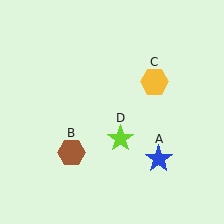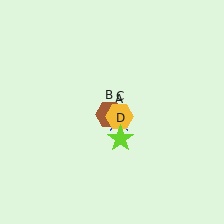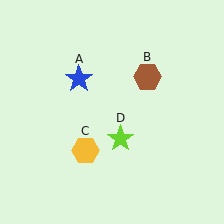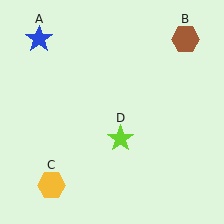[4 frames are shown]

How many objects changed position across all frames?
3 objects changed position: blue star (object A), brown hexagon (object B), yellow hexagon (object C).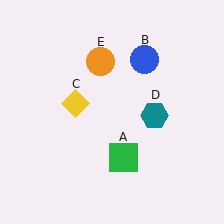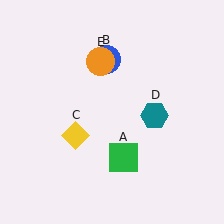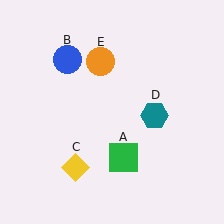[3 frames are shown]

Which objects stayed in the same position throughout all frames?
Green square (object A) and teal hexagon (object D) and orange circle (object E) remained stationary.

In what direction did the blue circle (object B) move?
The blue circle (object B) moved left.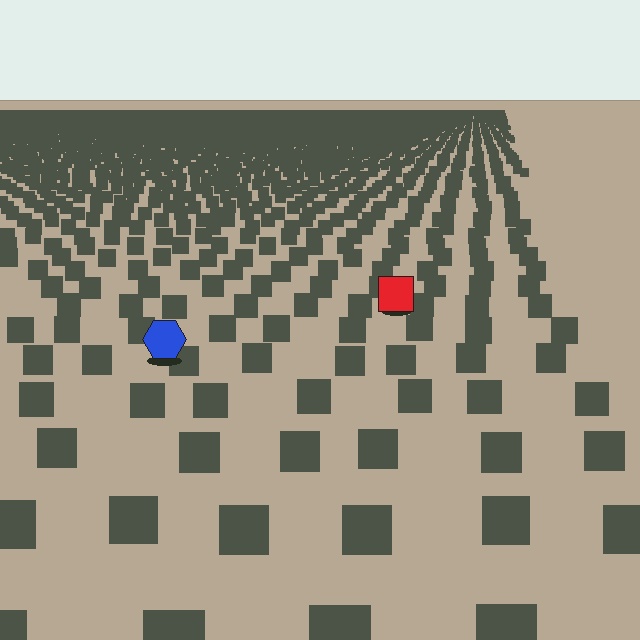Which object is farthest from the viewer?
The red square is farthest from the viewer. It appears smaller and the ground texture around it is denser.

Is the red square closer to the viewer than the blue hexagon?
No. The blue hexagon is closer — you can tell from the texture gradient: the ground texture is coarser near it.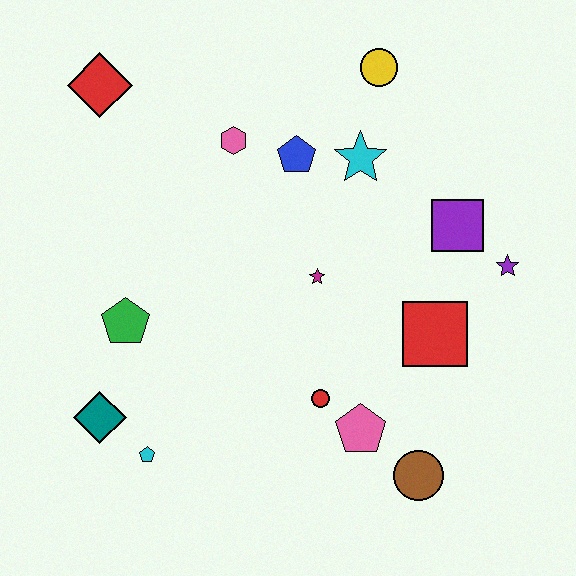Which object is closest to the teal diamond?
The cyan pentagon is closest to the teal diamond.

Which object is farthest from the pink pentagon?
The red diamond is farthest from the pink pentagon.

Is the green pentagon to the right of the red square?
No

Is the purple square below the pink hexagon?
Yes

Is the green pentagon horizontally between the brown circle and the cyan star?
No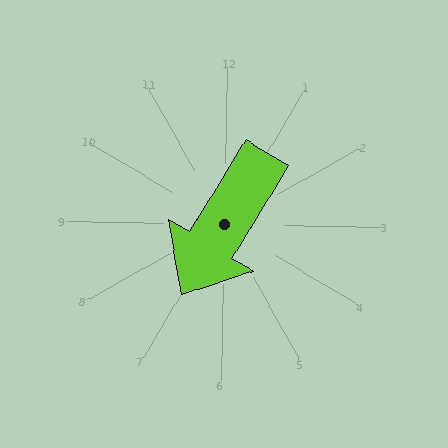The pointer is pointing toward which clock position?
Roughly 7 o'clock.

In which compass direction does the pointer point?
Southwest.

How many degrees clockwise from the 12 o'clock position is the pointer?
Approximately 210 degrees.